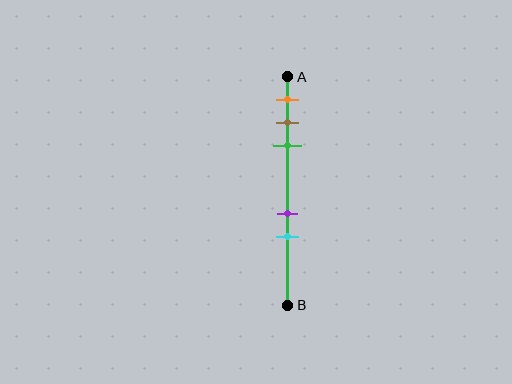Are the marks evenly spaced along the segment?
No, the marks are not evenly spaced.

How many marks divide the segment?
There are 5 marks dividing the segment.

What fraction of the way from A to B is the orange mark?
The orange mark is approximately 10% (0.1) of the way from A to B.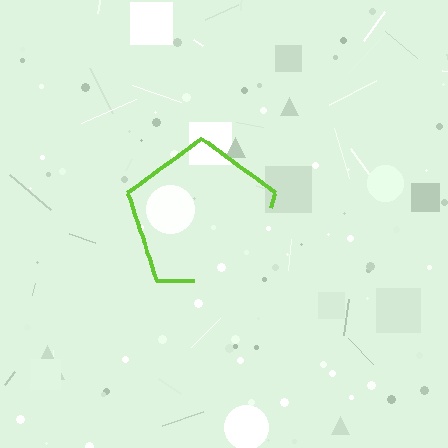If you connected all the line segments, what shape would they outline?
They would outline a pentagon.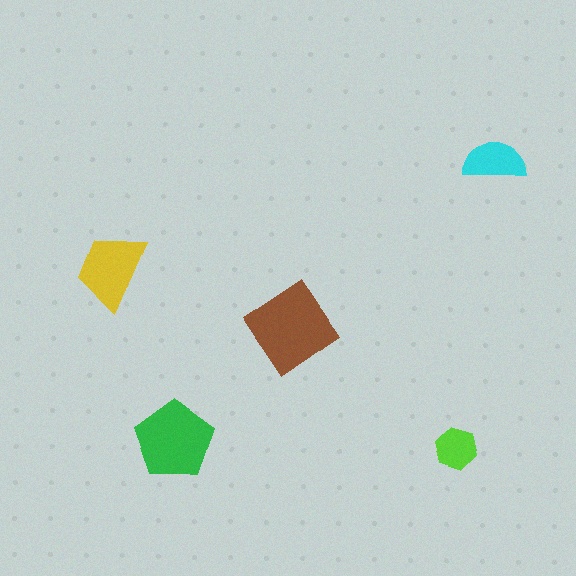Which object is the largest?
The brown diamond.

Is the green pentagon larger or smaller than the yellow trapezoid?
Larger.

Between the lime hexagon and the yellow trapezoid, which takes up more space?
The yellow trapezoid.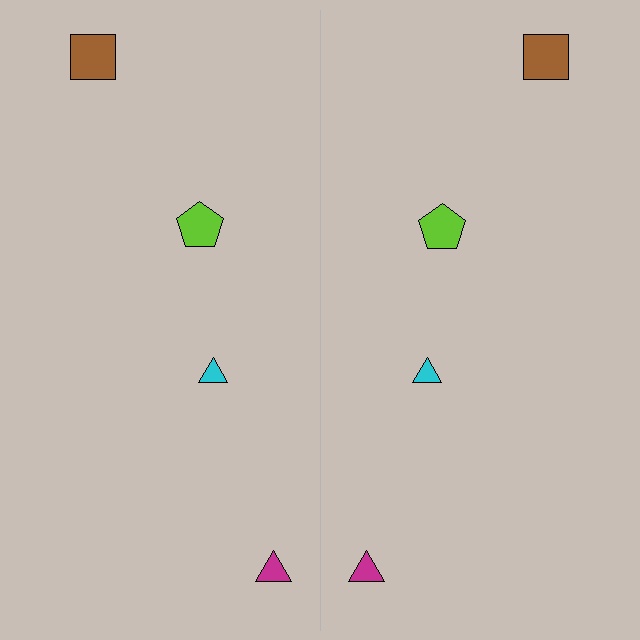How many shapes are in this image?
There are 8 shapes in this image.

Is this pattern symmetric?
Yes, this pattern has bilateral (reflection) symmetry.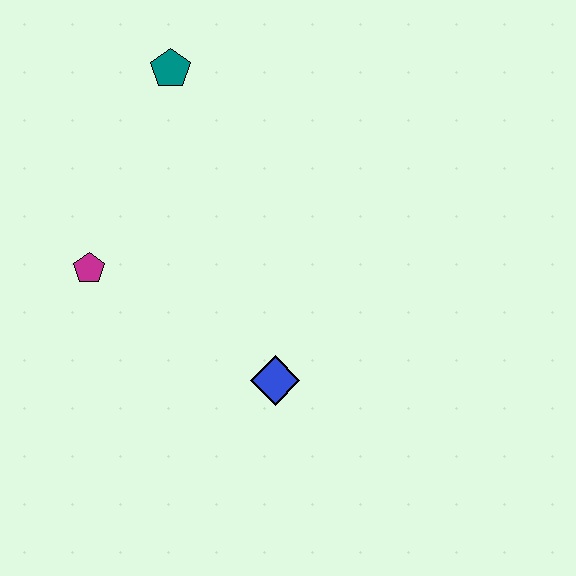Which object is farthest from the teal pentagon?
The blue diamond is farthest from the teal pentagon.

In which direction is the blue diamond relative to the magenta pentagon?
The blue diamond is to the right of the magenta pentagon.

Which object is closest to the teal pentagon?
The magenta pentagon is closest to the teal pentagon.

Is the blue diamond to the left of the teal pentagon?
No